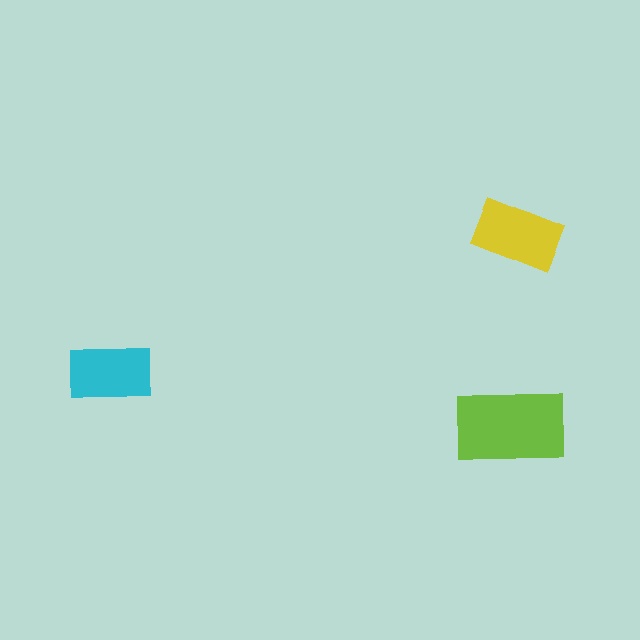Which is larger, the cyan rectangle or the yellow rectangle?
The yellow one.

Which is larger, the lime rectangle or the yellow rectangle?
The lime one.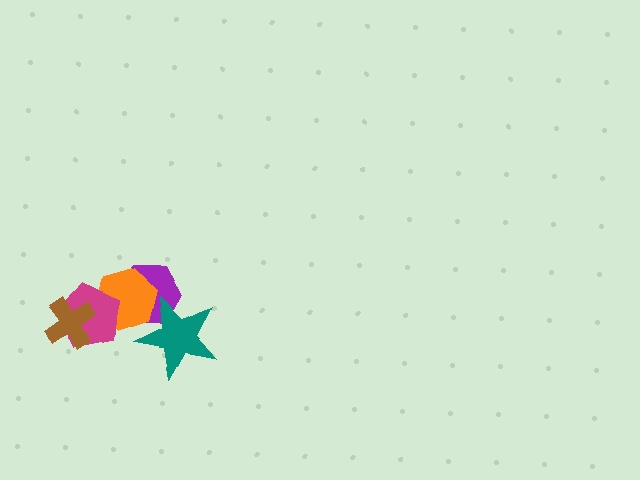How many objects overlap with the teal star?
2 objects overlap with the teal star.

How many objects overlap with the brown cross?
1 object overlaps with the brown cross.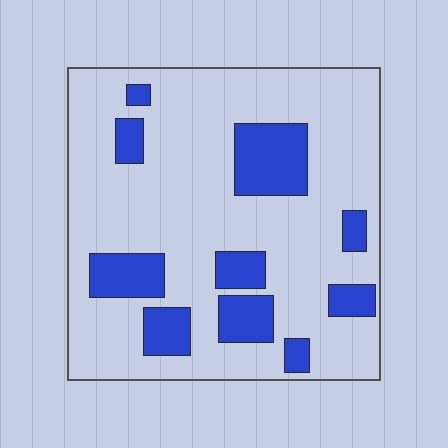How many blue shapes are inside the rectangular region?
10.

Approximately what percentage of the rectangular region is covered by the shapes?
Approximately 20%.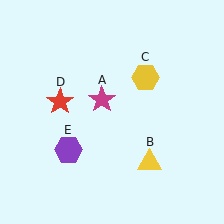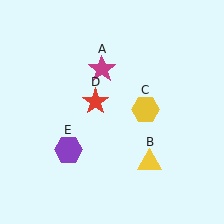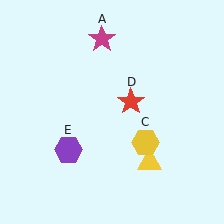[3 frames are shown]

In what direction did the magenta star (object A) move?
The magenta star (object A) moved up.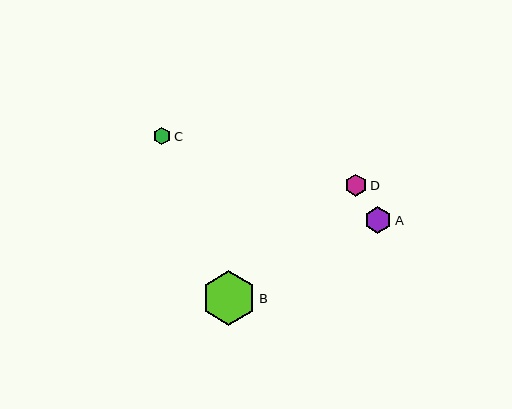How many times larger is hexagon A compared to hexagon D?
Hexagon A is approximately 1.2 times the size of hexagon D.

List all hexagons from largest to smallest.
From largest to smallest: B, A, D, C.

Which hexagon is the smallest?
Hexagon C is the smallest with a size of approximately 17 pixels.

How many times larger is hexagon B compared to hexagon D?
Hexagon B is approximately 2.5 times the size of hexagon D.